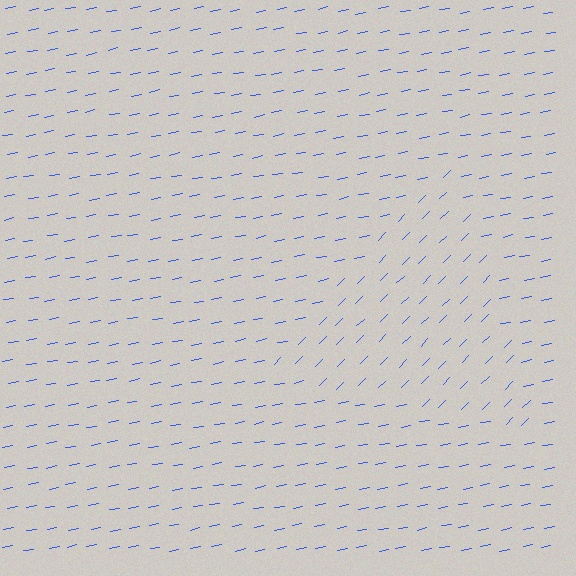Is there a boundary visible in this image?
Yes, there is a texture boundary formed by a change in line orientation.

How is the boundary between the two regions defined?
The boundary is defined purely by a change in line orientation (approximately 34 degrees difference). All lines are the same color and thickness.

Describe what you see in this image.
The image is filled with small blue line segments. A triangle region in the image has lines oriented differently from the surrounding lines, creating a visible texture boundary.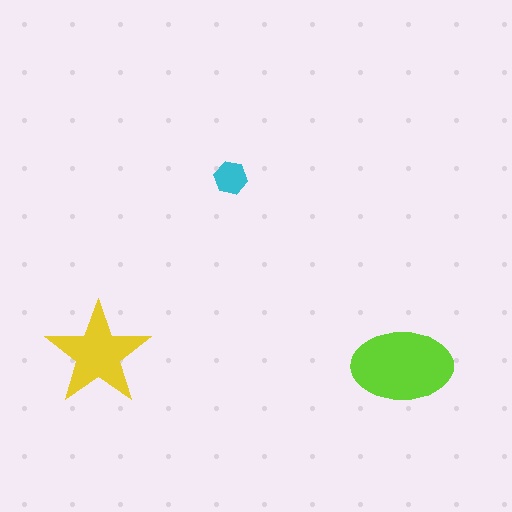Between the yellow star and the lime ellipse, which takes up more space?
The lime ellipse.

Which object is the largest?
The lime ellipse.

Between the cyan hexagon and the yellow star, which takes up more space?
The yellow star.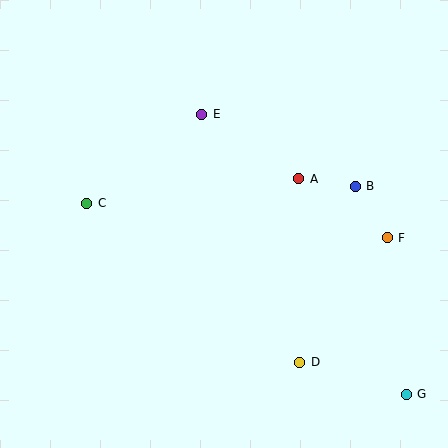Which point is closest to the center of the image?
Point A at (299, 179) is closest to the center.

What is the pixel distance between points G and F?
The distance between G and F is 158 pixels.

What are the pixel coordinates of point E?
Point E is at (202, 114).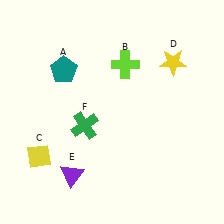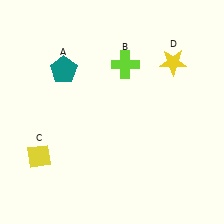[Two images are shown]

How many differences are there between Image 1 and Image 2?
There are 2 differences between the two images.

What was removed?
The purple triangle (E), the green cross (F) were removed in Image 2.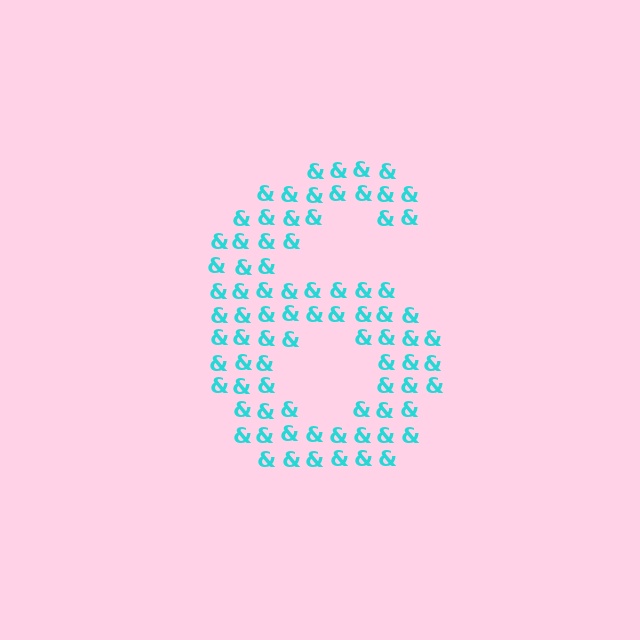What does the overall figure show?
The overall figure shows the digit 6.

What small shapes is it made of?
It is made of small ampersands.